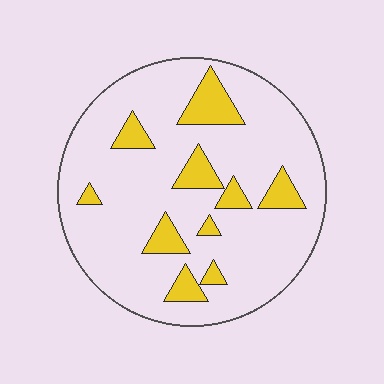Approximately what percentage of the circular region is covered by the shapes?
Approximately 15%.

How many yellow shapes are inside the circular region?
10.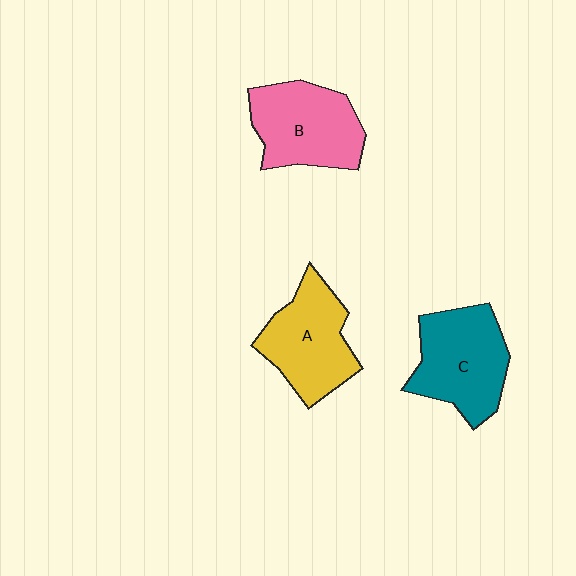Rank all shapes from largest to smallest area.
From largest to smallest: C (teal), B (pink), A (yellow).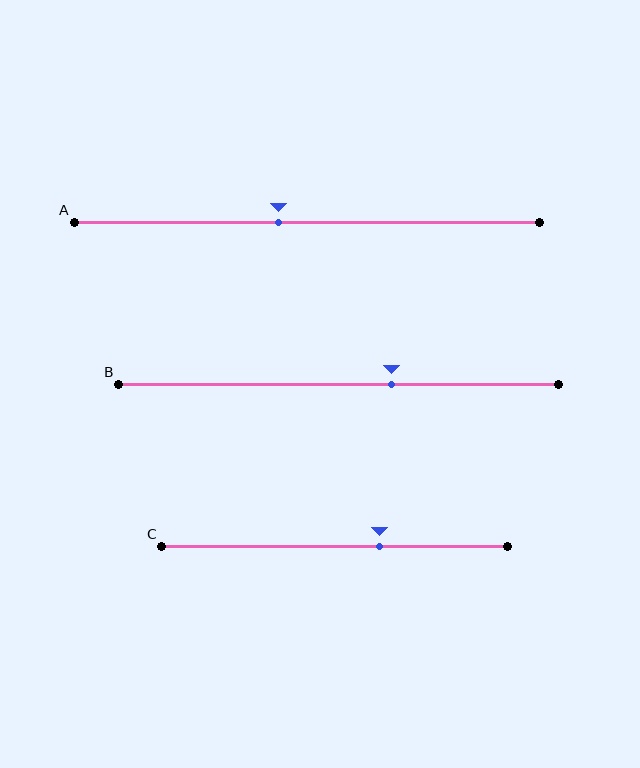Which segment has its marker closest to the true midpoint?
Segment A has its marker closest to the true midpoint.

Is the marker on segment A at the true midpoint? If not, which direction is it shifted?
No, the marker on segment A is shifted to the left by about 6% of the segment length.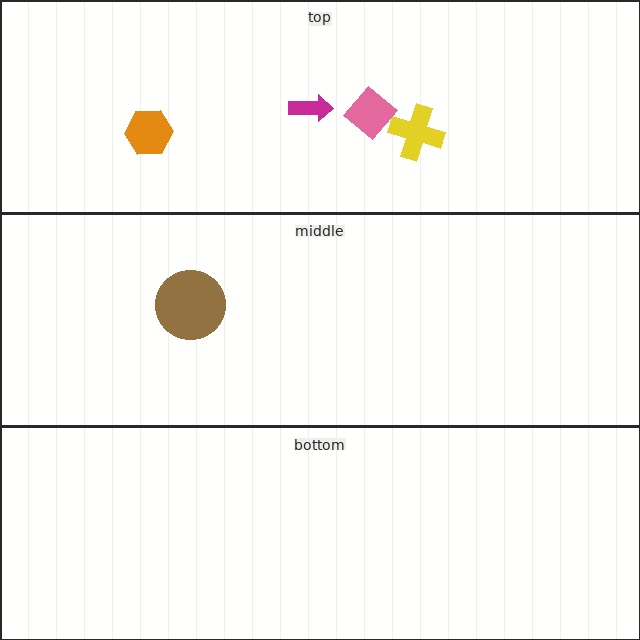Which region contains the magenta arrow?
The top region.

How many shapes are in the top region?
4.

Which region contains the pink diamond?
The top region.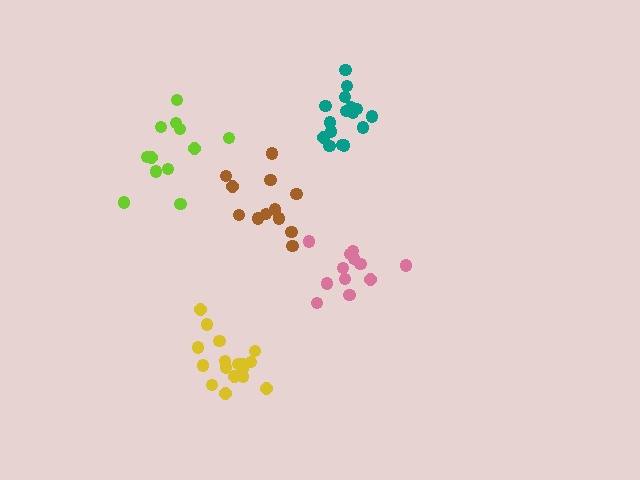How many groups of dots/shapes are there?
There are 5 groups.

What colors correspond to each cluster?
The clusters are colored: pink, teal, brown, lime, yellow.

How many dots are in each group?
Group 1: 12 dots, Group 2: 16 dots, Group 3: 12 dots, Group 4: 12 dots, Group 5: 17 dots (69 total).